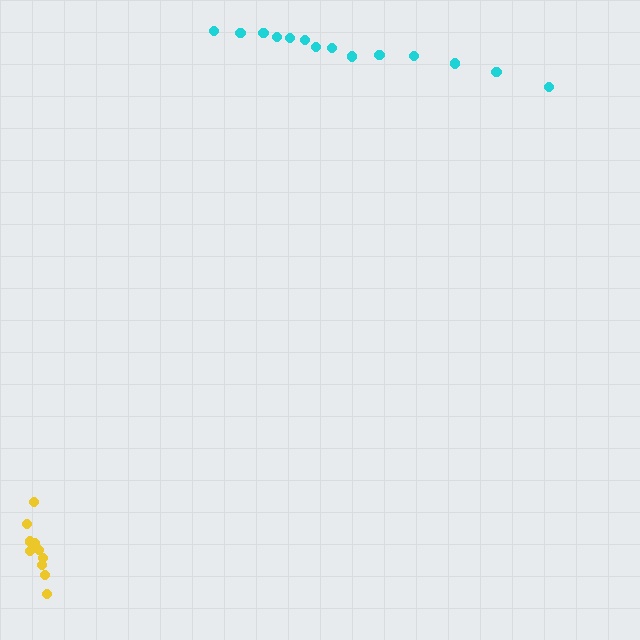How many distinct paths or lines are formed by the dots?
There are 2 distinct paths.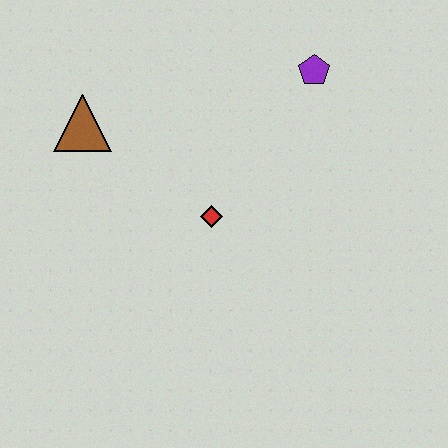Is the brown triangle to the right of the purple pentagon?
No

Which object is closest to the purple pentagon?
The red diamond is closest to the purple pentagon.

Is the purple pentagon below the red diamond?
No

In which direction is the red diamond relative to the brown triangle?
The red diamond is to the right of the brown triangle.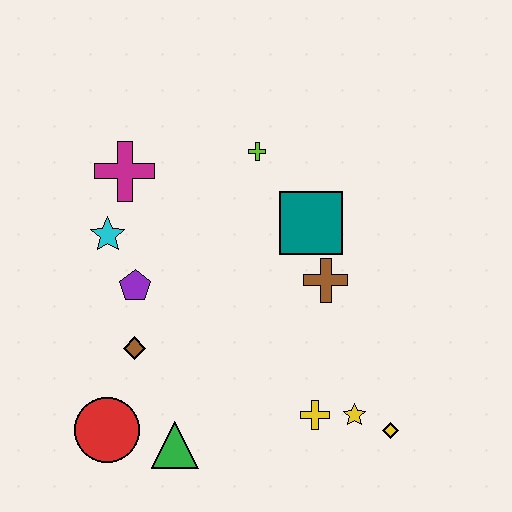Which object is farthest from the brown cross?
The red circle is farthest from the brown cross.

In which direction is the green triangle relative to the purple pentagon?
The green triangle is below the purple pentagon.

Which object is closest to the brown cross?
The teal square is closest to the brown cross.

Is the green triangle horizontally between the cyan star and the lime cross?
Yes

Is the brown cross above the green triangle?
Yes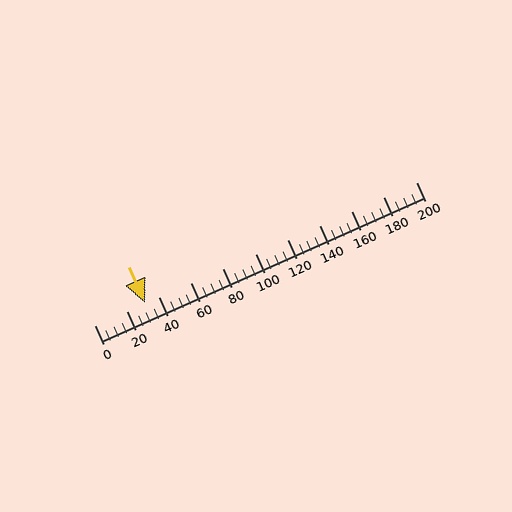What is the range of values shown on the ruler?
The ruler shows values from 0 to 200.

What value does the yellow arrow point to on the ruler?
The yellow arrow points to approximately 32.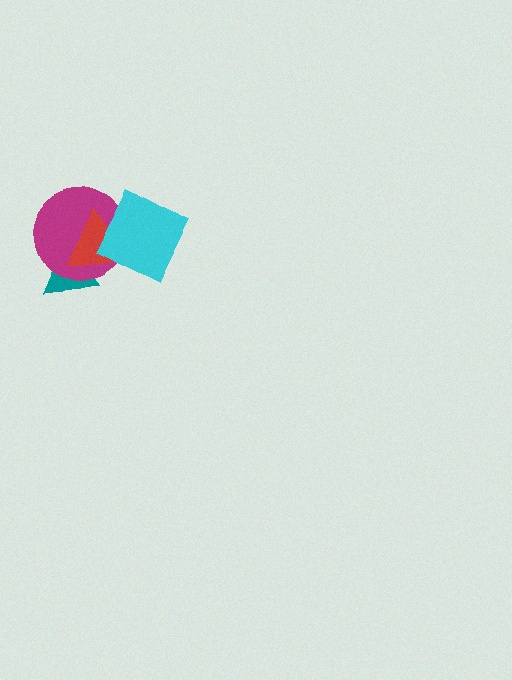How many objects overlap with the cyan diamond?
2 objects overlap with the cyan diamond.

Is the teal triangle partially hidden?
Yes, it is partially covered by another shape.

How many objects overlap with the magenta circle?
3 objects overlap with the magenta circle.